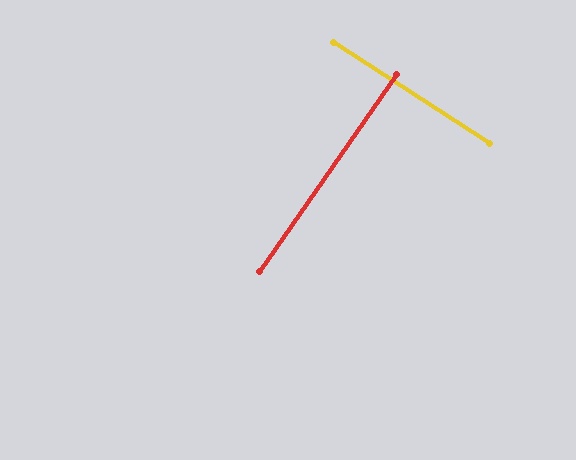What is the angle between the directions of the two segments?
Approximately 88 degrees.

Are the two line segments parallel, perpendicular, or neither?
Perpendicular — they meet at approximately 88°.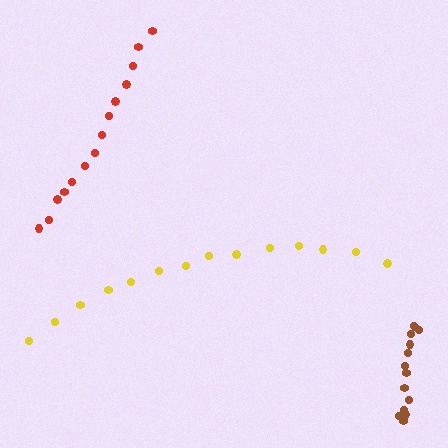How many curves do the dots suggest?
There are 3 distinct paths.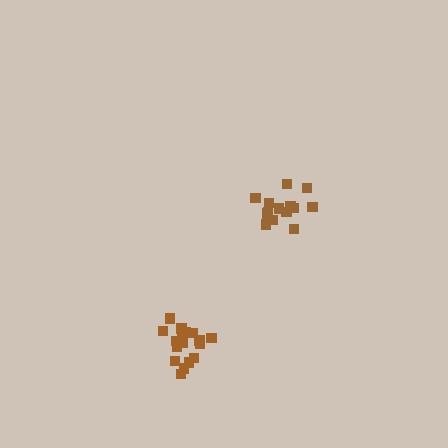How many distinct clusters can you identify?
There are 2 distinct clusters.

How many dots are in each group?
Group 1: 14 dots, Group 2: 18 dots (32 total).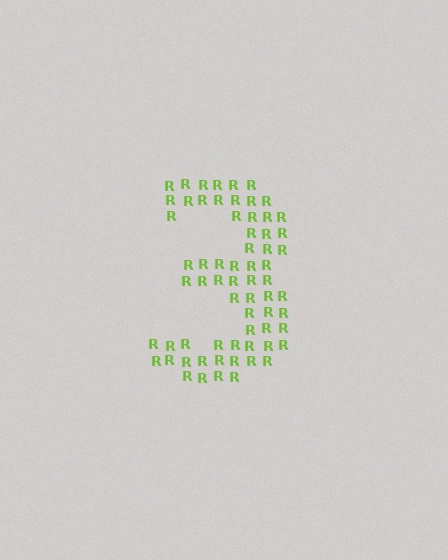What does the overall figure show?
The overall figure shows the digit 3.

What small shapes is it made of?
It is made of small letter R's.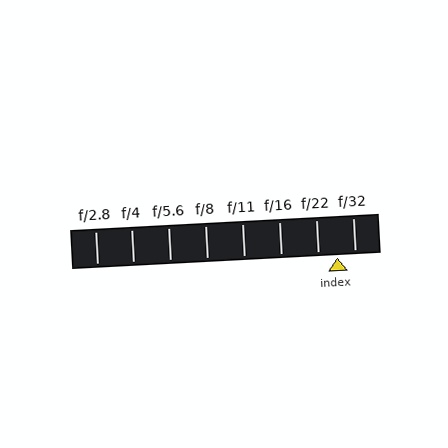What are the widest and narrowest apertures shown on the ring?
The widest aperture shown is f/2.8 and the narrowest is f/32.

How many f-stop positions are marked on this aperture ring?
There are 8 f-stop positions marked.